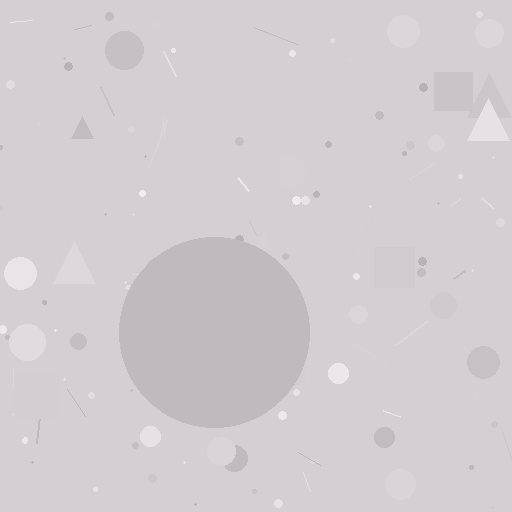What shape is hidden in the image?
A circle is hidden in the image.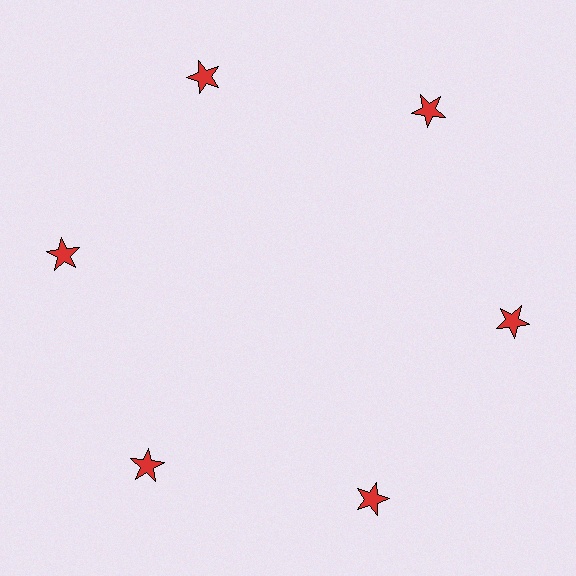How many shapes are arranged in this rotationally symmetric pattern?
There are 6 shapes, arranged in 6 groups of 1.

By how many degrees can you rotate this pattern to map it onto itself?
The pattern maps onto itself every 60 degrees of rotation.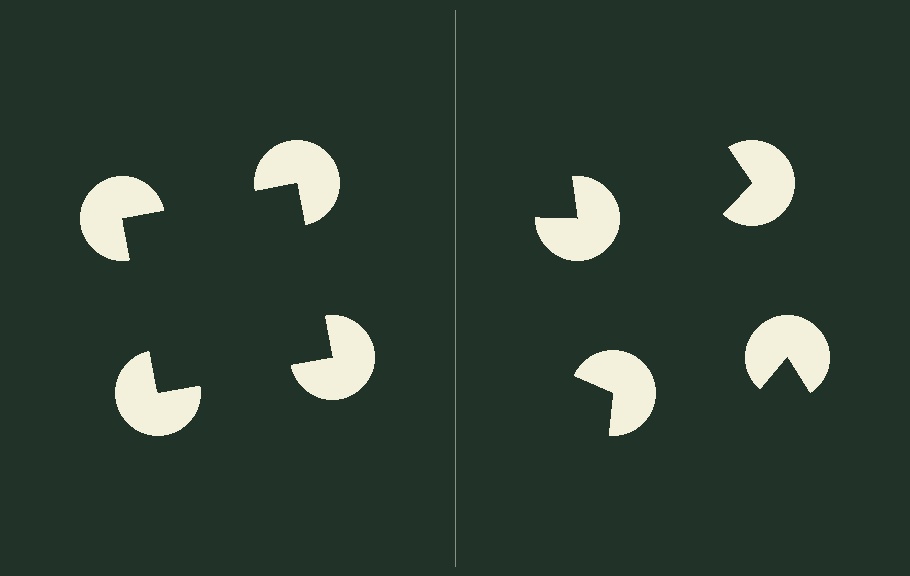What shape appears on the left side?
An illusory square.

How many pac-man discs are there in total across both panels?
8 — 4 on each side.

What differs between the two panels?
The pac-man discs are positioned identically on both sides; only the wedge orientations differ. On the left they align to a square; on the right they are misaligned.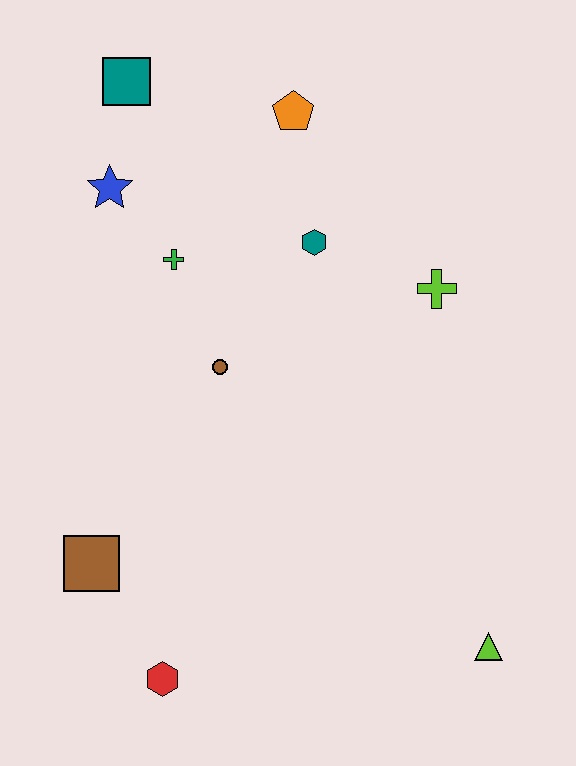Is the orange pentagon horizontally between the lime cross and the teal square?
Yes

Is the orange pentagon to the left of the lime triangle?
Yes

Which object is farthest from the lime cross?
The red hexagon is farthest from the lime cross.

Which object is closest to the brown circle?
The green cross is closest to the brown circle.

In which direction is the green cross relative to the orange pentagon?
The green cross is below the orange pentagon.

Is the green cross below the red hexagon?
No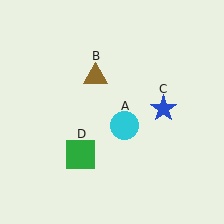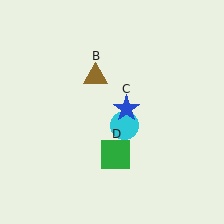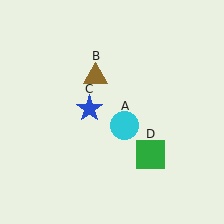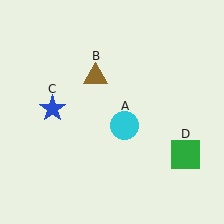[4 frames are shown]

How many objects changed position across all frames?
2 objects changed position: blue star (object C), green square (object D).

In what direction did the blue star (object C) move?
The blue star (object C) moved left.